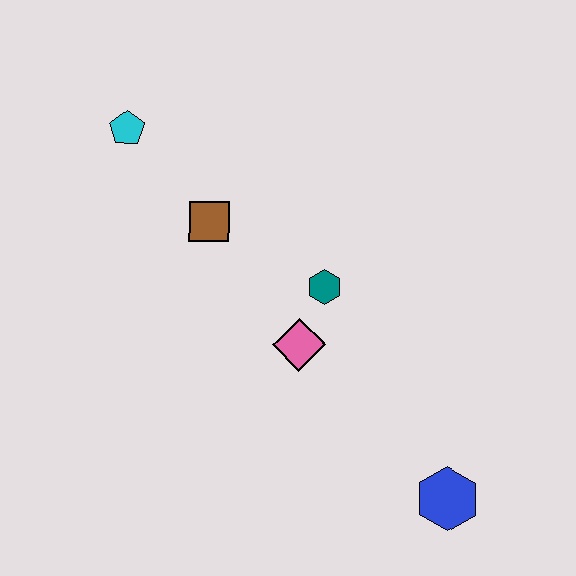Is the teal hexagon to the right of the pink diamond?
Yes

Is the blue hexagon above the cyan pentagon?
No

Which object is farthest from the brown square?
The blue hexagon is farthest from the brown square.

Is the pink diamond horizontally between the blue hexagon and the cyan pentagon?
Yes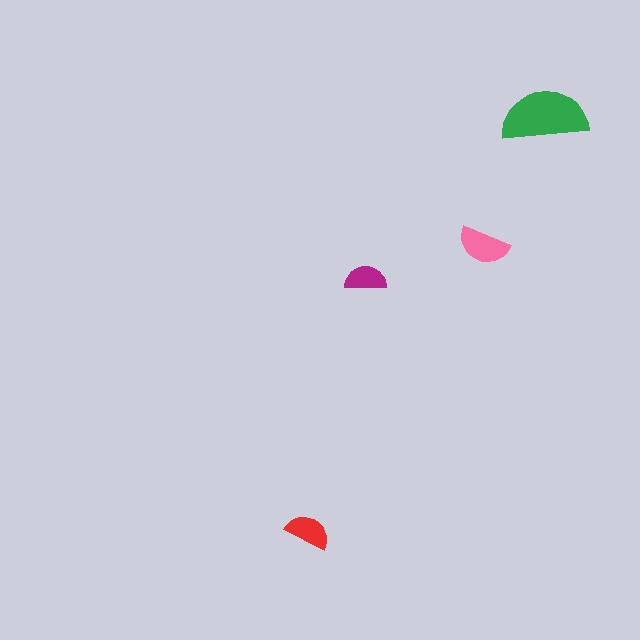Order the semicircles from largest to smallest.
the green one, the pink one, the red one, the magenta one.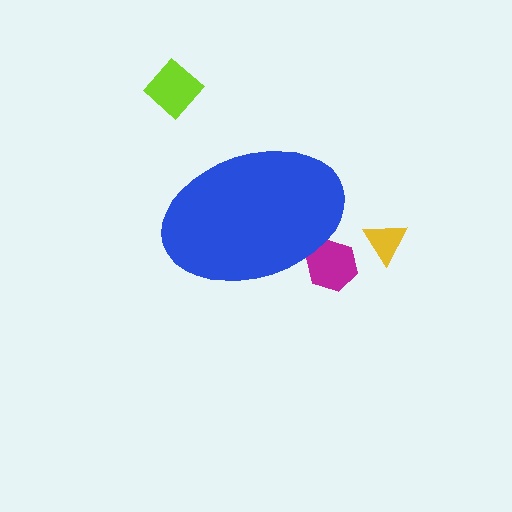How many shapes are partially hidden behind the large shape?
1 shape is partially hidden.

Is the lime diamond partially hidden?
No, the lime diamond is fully visible.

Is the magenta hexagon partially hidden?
Yes, the magenta hexagon is partially hidden behind the blue ellipse.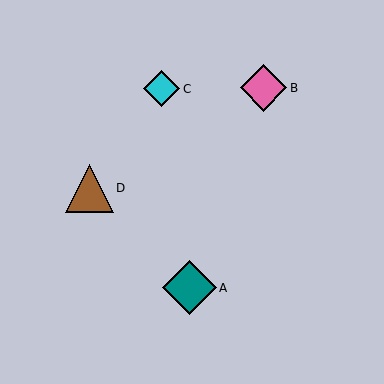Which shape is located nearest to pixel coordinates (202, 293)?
The teal diamond (labeled A) at (189, 288) is nearest to that location.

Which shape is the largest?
The teal diamond (labeled A) is the largest.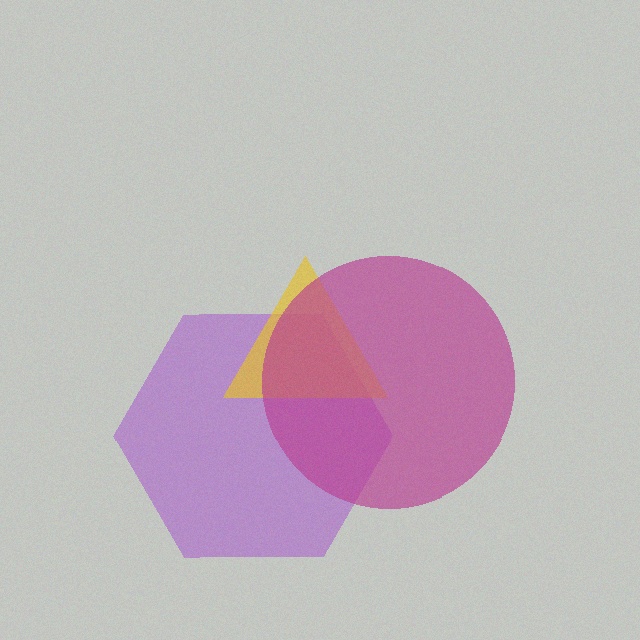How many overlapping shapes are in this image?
There are 3 overlapping shapes in the image.